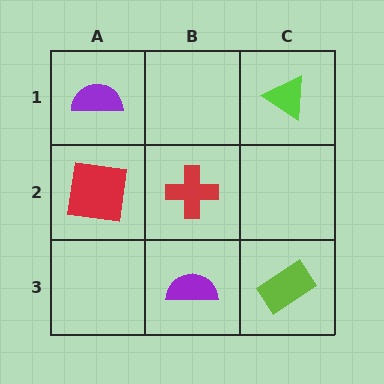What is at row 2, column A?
A red square.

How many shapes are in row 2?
2 shapes.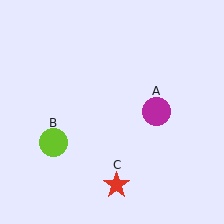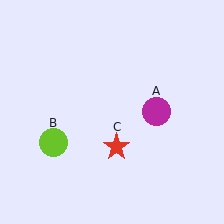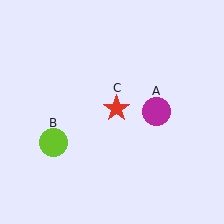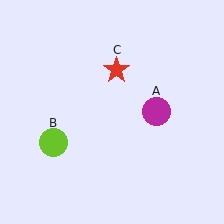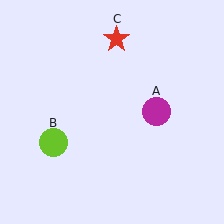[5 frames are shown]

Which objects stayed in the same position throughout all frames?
Magenta circle (object A) and lime circle (object B) remained stationary.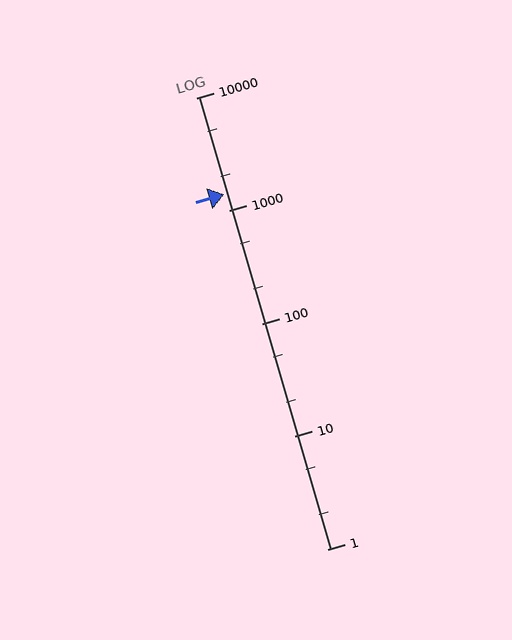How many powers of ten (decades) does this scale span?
The scale spans 4 decades, from 1 to 10000.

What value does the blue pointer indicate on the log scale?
The pointer indicates approximately 1400.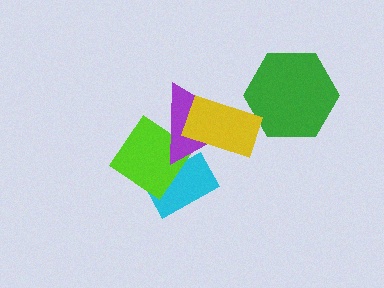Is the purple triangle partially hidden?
Yes, it is partially covered by another shape.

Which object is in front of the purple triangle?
The yellow rectangle is in front of the purple triangle.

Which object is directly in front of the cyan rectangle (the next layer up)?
The lime diamond is directly in front of the cyan rectangle.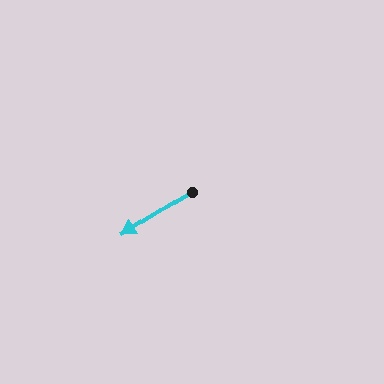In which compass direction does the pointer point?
Southwest.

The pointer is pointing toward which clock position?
Roughly 8 o'clock.